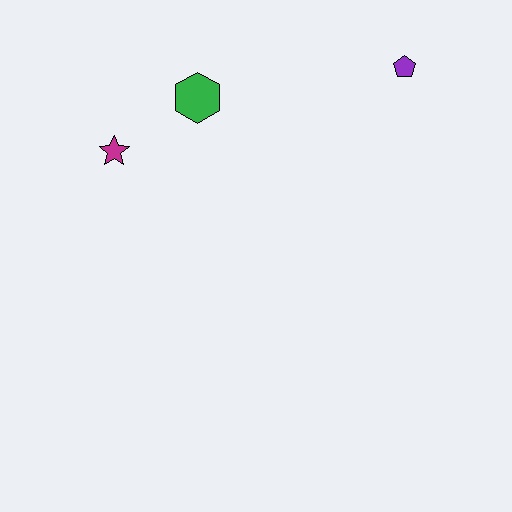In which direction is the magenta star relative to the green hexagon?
The magenta star is to the left of the green hexagon.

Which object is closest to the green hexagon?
The magenta star is closest to the green hexagon.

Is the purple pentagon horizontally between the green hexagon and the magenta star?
No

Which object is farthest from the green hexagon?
The purple pentagon is farthest from the green hexagon.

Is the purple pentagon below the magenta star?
No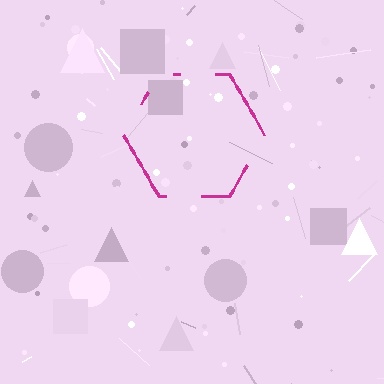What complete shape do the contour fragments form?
The contour fragments form a hexagon.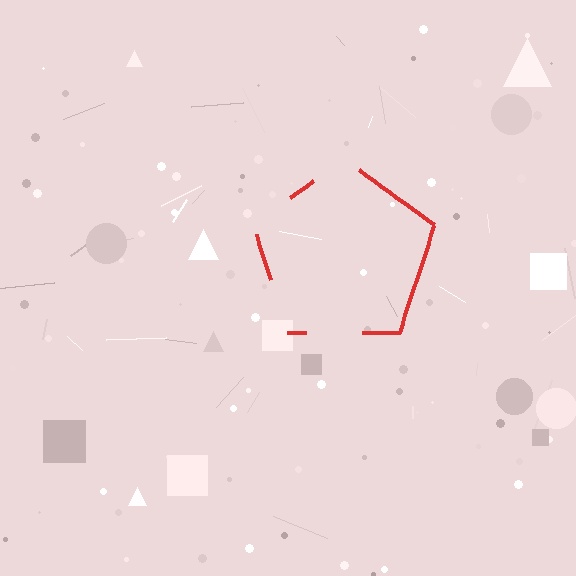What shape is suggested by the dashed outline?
The dashed outline suggests a pentagon.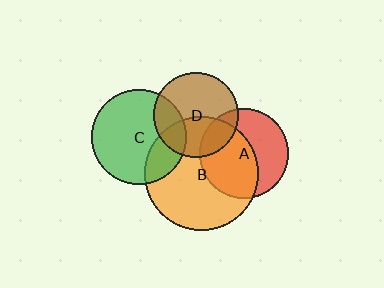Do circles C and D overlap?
Yes.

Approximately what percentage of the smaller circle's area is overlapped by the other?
Approximately 25%.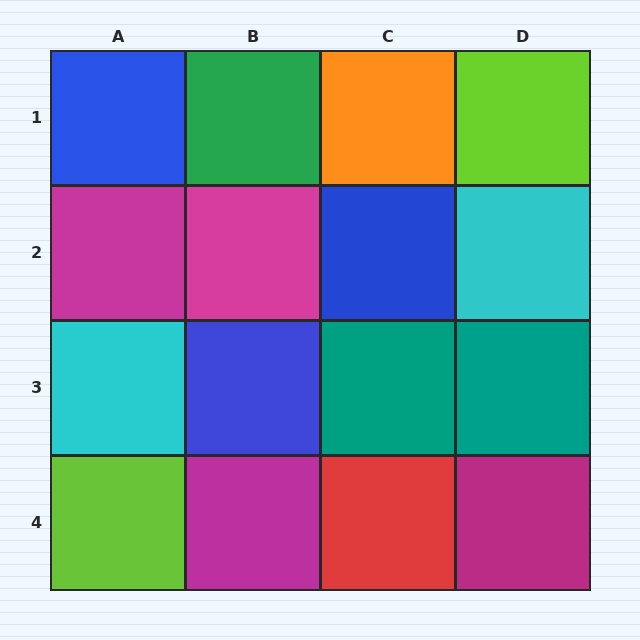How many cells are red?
1 cell is red.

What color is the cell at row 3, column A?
Cyan.